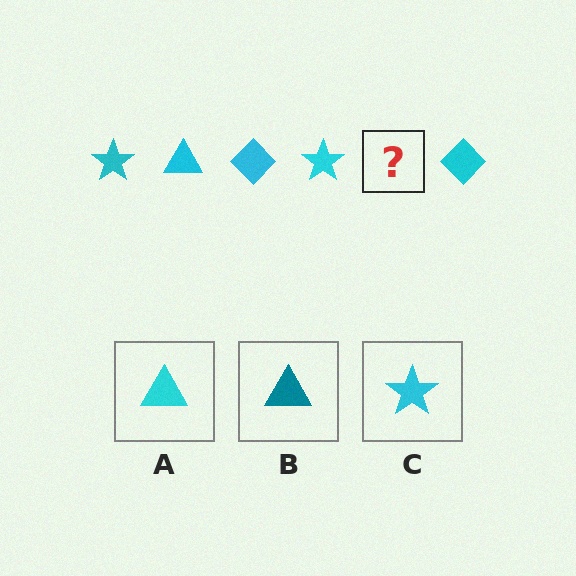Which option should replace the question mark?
Option A.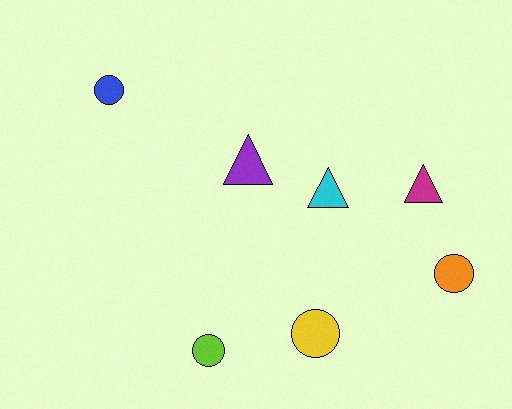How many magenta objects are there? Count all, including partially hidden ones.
There is 1 magenta object.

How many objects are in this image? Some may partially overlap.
There are 7 objects.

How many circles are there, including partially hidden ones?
There are 4 circles.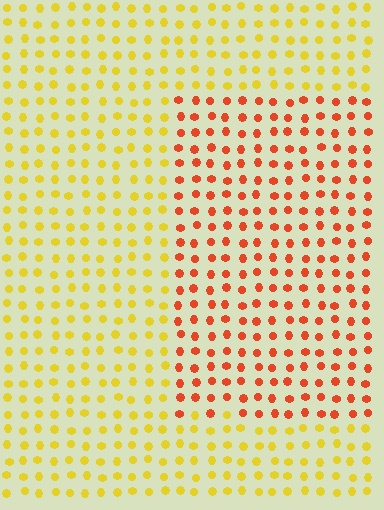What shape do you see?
I see a rectangle.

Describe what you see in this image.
The image is filled with small yellow elements in a uniform arrangement. A rectangle-shaped region is visible where the elements are tinted to a slightly different hue, forming a subtle color boundary.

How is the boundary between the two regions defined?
The boundary is defined purely by a slight shift in hue (about 44 degrees). Spacing, size, and orientation are identical on both sides.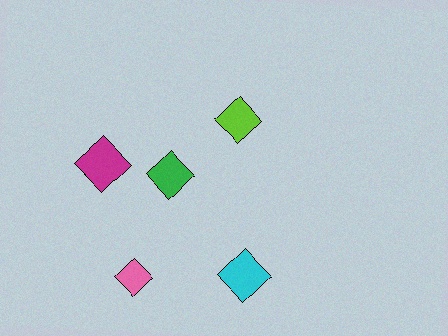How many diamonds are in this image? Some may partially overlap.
There are 5 diamonds.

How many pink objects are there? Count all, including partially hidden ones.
There is 1 pink object.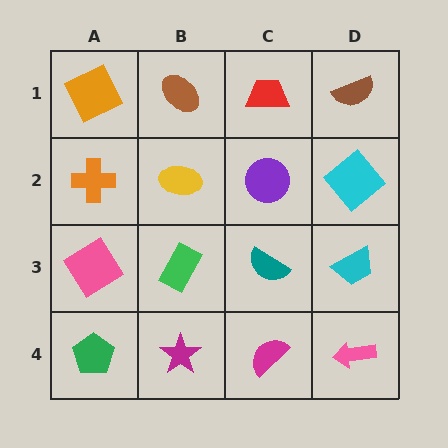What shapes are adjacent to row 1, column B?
A yellow ellipse (row 2, column B), an orange square (row 1, column A), a red trapezoid (row 1, column C).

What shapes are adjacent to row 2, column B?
A brown ellipse (row 1, column B), a green rectangle (row 3, column B), an orange cross (row 2, column A), a purple circle (row 2, column C).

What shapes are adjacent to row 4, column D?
A cyan trapezoid (row 3, column D), a magenta semicircle (row 4, column C).